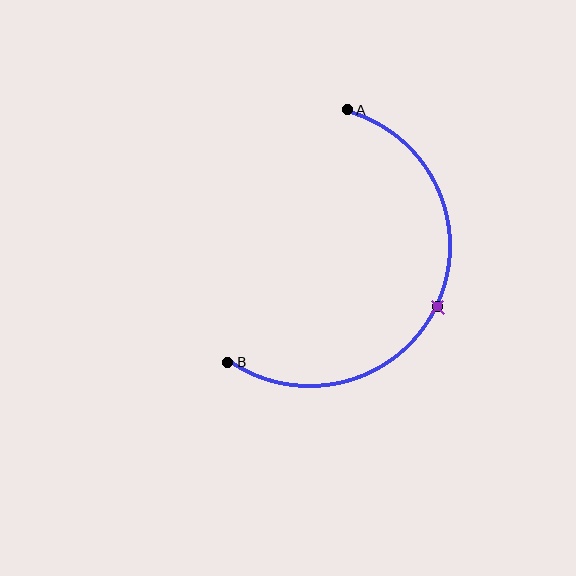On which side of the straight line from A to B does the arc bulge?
The arc bulges to the right of the straight line connecting A and B.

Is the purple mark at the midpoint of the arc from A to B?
Yes. The purple mark lies on the arc at equal arc-length from both A and B — it is the arc midpoint.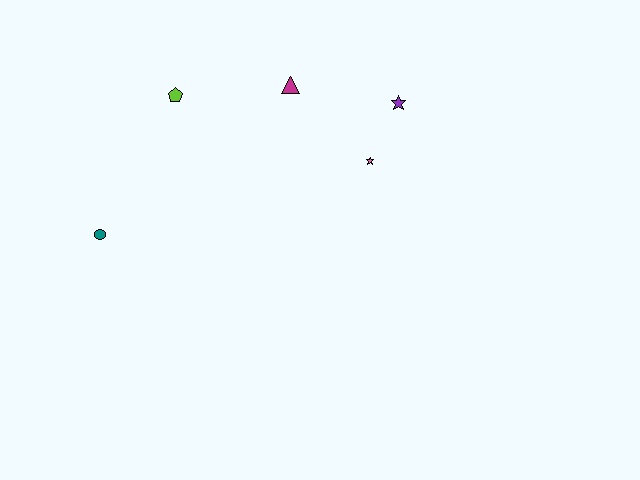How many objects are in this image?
There are 5 objects.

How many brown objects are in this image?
There are no brown objects.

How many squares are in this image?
There are no squares.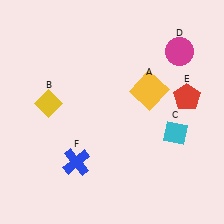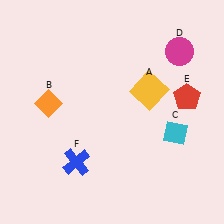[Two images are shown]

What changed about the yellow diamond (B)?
In Image 1, B is yellow. In Image 2, it changed to orange.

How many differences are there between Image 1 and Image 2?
There is 1 difference between the two images.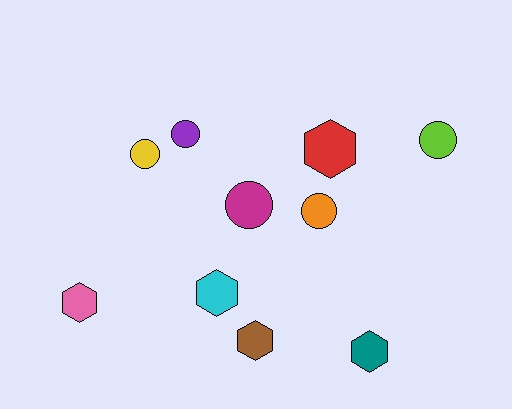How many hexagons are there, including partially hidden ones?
There are 5 hexagons.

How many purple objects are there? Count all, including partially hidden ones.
There is 1 purple object.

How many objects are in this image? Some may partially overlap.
There are 10 objects.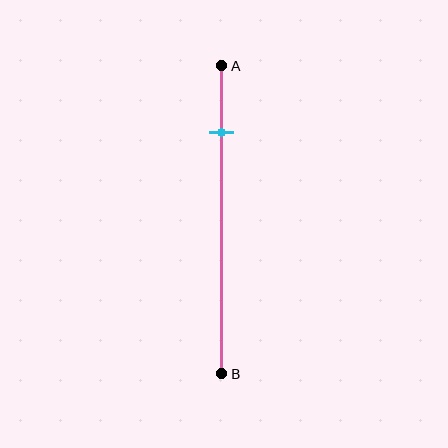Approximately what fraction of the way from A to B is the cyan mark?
The cyan mark is approximately 20% of the way from A to B.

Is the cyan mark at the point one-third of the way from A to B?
No, the mark is at about 20% from A, not at the 33% one-third point.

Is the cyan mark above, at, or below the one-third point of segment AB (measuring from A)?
The cyan mark is above the one-third point of segment AB.